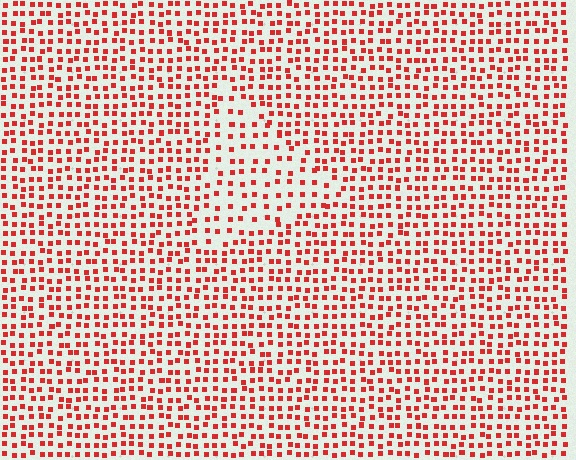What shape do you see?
I see a triangle.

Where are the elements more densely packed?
The elements are more densely packed outside the triangle boundary.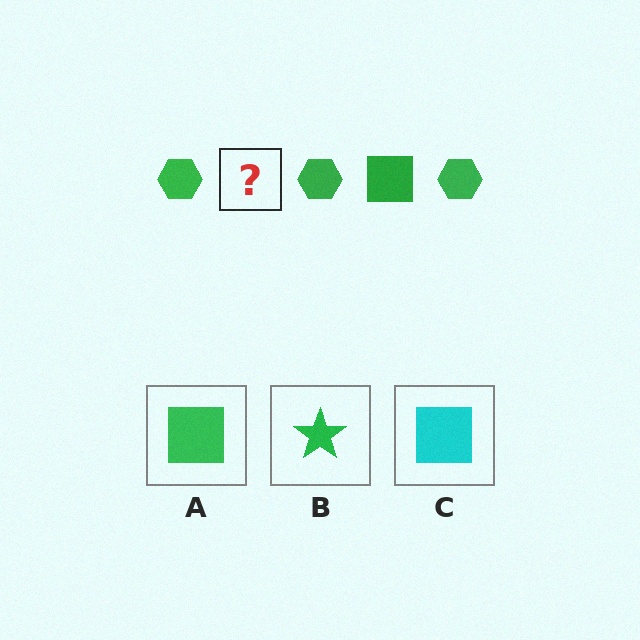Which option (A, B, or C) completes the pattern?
A.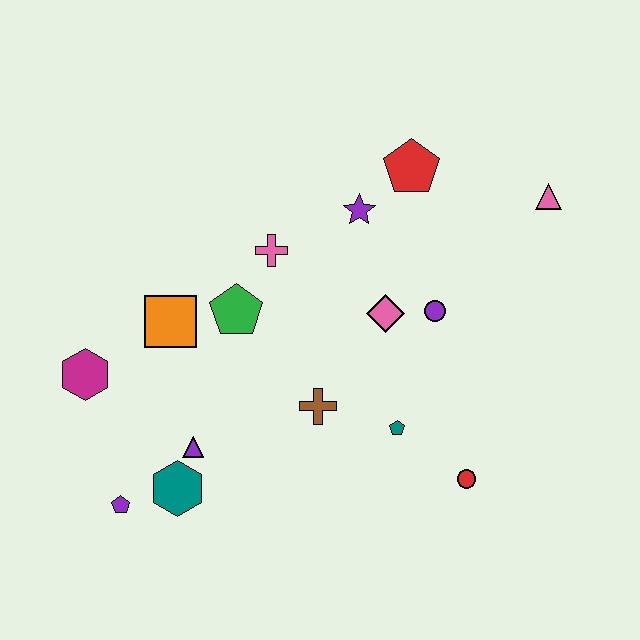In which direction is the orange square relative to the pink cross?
The orange square is to the left of the pink cross.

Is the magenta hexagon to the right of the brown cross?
No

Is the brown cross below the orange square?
Yes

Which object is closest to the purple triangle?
The teal hexagon is closest to the purple triangle.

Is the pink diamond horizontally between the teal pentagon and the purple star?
Yes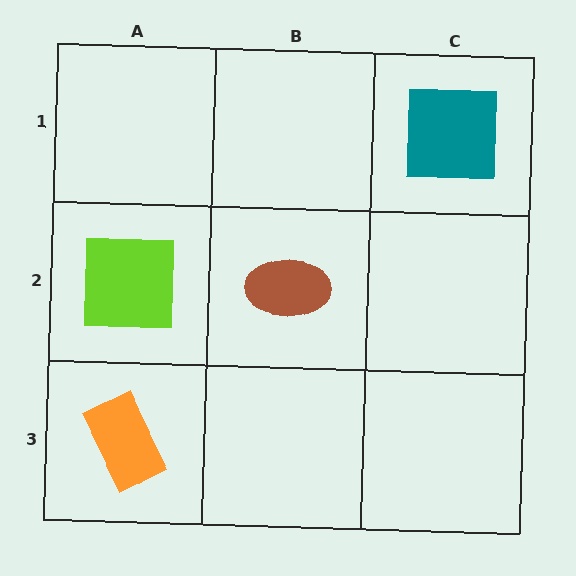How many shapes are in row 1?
1 shape.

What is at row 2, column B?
A brown ellipse.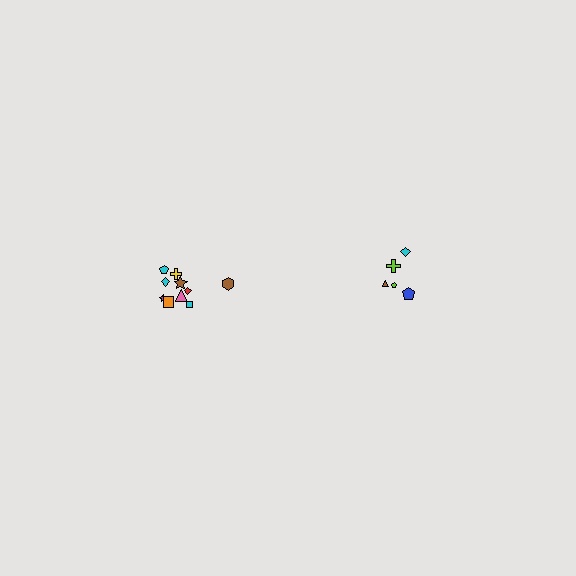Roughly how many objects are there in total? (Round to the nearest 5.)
Roughly 15 objects in total.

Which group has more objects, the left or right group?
The left group.